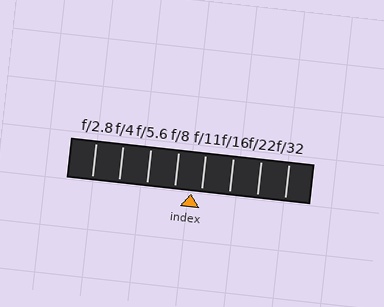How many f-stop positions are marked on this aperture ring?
There are 8 f-stop positions marked.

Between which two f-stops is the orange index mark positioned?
The index mark is between f/8 and f/11.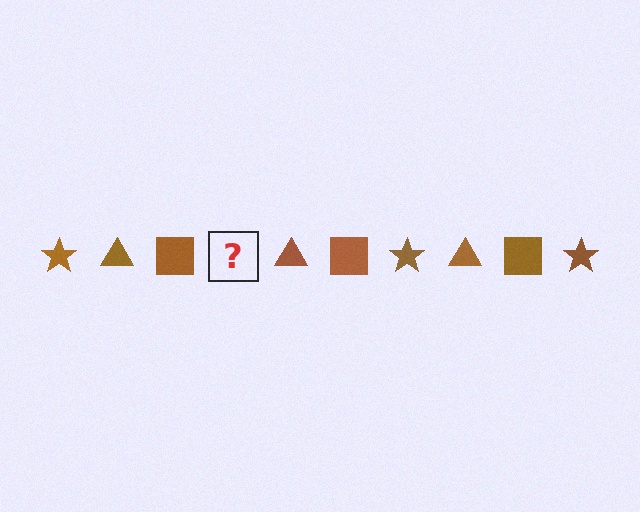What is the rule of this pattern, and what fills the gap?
The rule is that the pattern cycles through star, triangle, square shapes in brown. The gap should be filled with a brown star.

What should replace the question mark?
The question mark should be replaced with a brown star.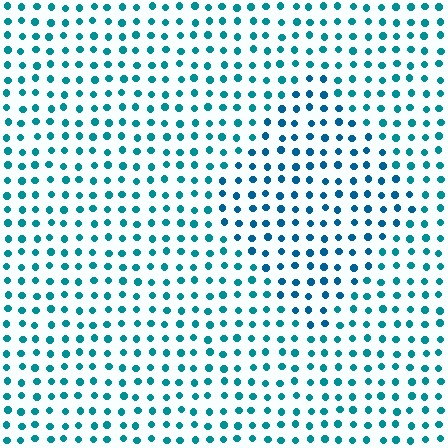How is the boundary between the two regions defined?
The boundary is defined purely by a slight shift in hue (about 20 degrees). Spacing, size, and orientation are identical on both sides.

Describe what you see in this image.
The image is filled with small teal elements in a uniform arrangement. A diamond-shaped region is visible where the elements are tinted to a slightly different hue, forming a subtle color boundary.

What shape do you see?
I see a diamond.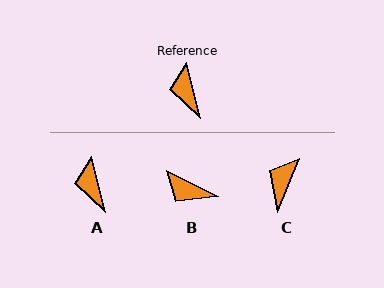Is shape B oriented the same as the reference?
No, it is off by about 49 degrees.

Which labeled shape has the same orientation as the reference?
A.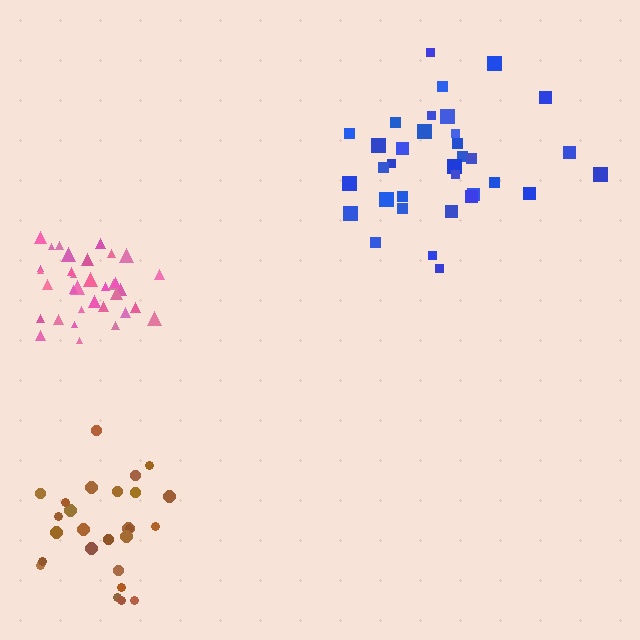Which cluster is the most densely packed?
Pink.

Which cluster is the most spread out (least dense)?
Blue.